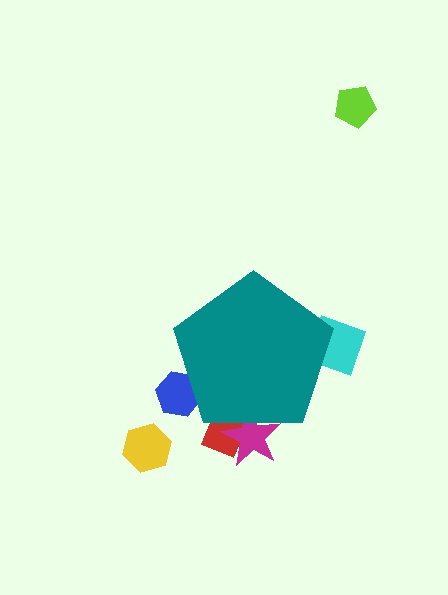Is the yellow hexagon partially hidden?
No, the yellow hexagon is fully visible.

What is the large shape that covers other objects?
A teal pentagon.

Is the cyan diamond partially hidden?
Yes, the cyan diamond is partially hidden behind the teal pentagon.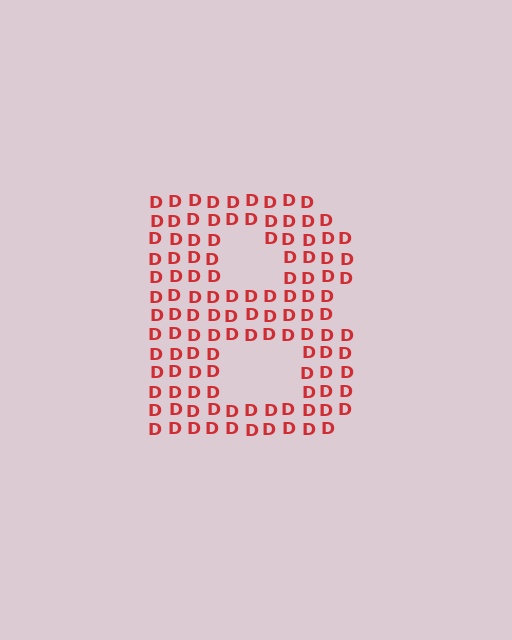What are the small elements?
The small elements are letter D's.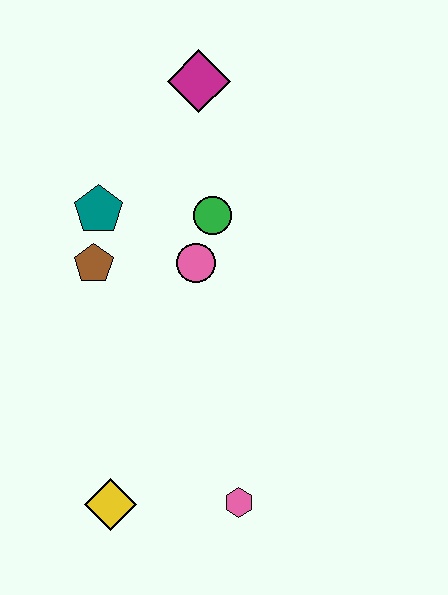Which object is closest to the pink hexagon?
The yellow diamond is closest to the pink hexagon.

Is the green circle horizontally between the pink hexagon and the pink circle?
Yes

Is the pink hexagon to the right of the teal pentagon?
Yes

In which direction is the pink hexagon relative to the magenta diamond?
The pink hexagon is below the magenta diamond.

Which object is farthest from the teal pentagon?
The pink hexagon is farthest from the teal pentagon.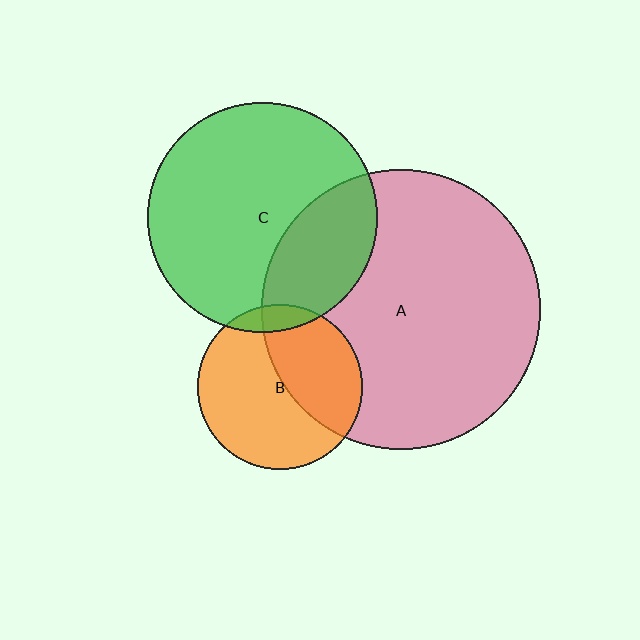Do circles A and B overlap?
Yes.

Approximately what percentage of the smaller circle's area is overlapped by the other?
Approximately 40%.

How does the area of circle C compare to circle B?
Approximately 1.9 times.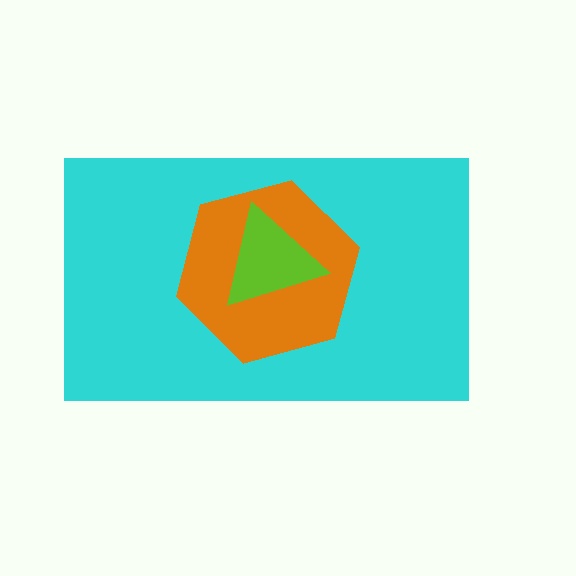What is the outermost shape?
The cyan rectangle.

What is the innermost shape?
The lime triangle.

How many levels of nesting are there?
3.